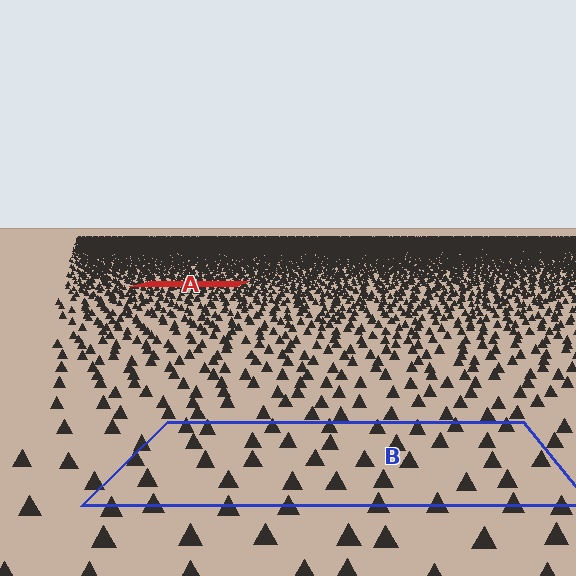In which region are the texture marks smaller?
The texture marks are smaller in region A, because it is farther away.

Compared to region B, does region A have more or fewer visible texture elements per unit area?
Region A has more texture elements per unit area — they are packed more densely because it is farther away.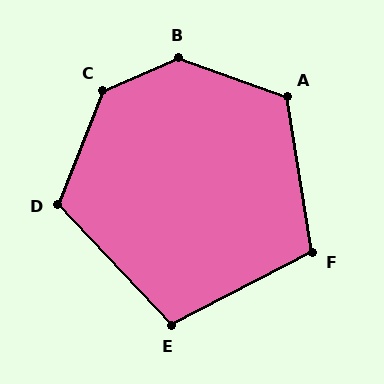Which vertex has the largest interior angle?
B, at approximately 137 degrees.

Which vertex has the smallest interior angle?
E, at approximately 106 degrees.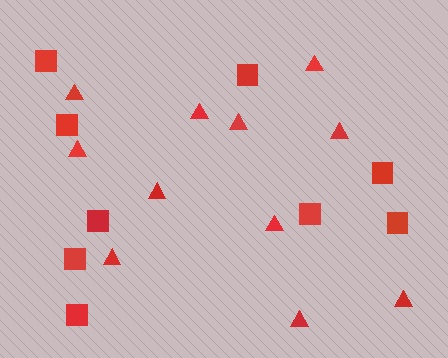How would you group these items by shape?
There are 2 groups: one group of triangles (11) and one group of squares (9).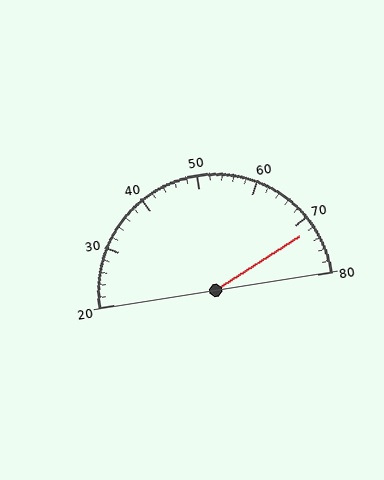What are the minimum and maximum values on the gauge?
The gauge ranges from 20 to 80.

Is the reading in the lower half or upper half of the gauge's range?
The reading is in the upper half of the range (20 to 80).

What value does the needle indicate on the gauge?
The needle indicates approximately 72.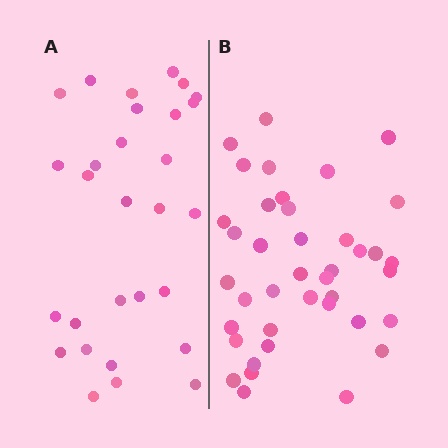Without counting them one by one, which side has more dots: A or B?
Region B (the right region) has more dots.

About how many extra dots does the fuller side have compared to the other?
Region B has roughly 12 or so more dots than region A.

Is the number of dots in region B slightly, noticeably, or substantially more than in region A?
Region B has noticeably more, but not dramatically so. The ratio is roughly 1.4 to 1.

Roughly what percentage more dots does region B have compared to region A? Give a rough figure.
About 40% more.